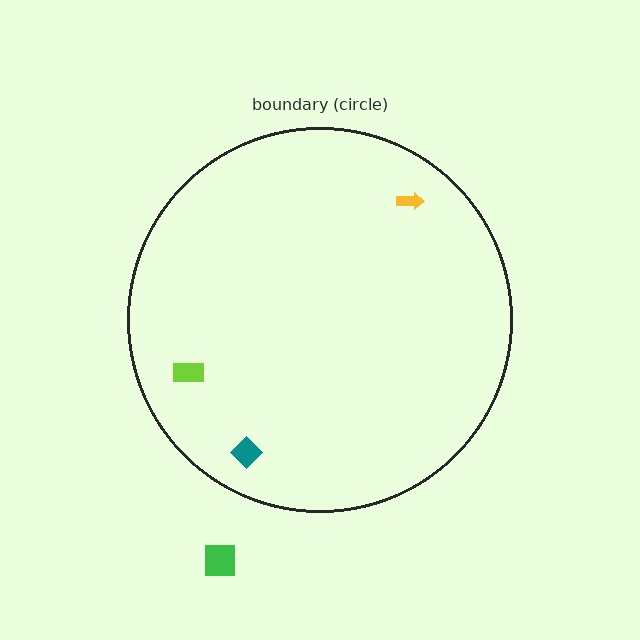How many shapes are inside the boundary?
3 inside, 1 outside.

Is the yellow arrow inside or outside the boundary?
Inside.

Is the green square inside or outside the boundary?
Outside.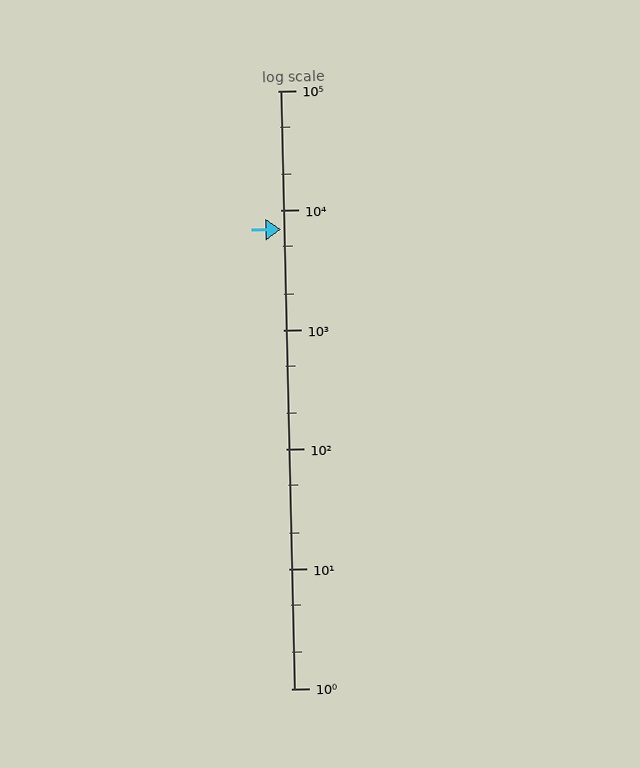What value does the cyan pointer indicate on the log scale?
The pointer indicates approximately 7000.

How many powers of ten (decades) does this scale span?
The scale spans 5 decades, from 1 to 100000.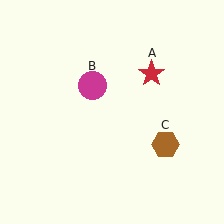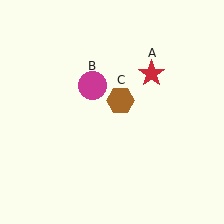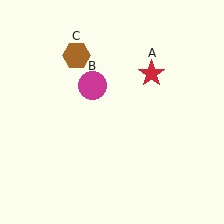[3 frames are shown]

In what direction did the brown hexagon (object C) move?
The brown hexagon (object C) moved up and to the left.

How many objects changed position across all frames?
1 object changed position: brown hexagon (object C).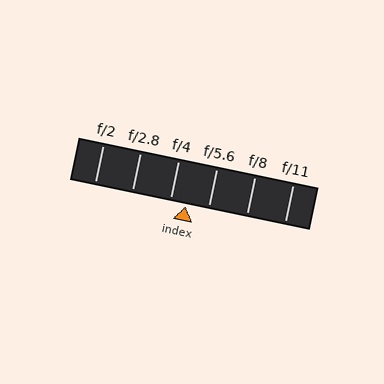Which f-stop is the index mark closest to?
The index mark is closest to f/4.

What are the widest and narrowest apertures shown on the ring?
The widest aperture shown is f/2 and the narrowest is f/11.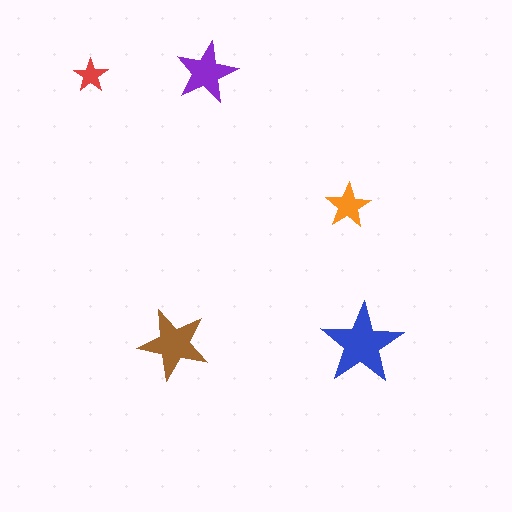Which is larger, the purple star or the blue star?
The blue one.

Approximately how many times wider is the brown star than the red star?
About 2 times wider.